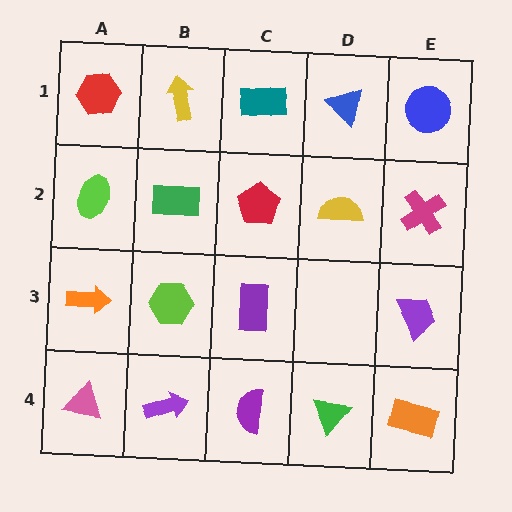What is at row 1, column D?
A blue triangle.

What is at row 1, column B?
A yellow arrow.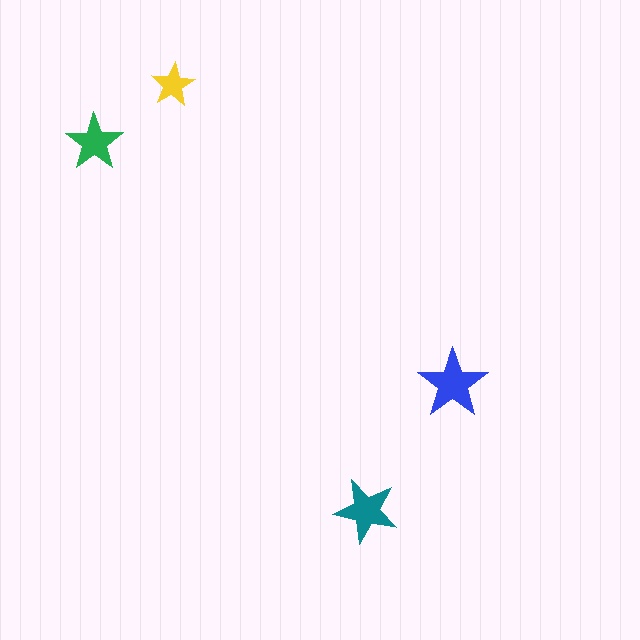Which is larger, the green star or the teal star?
The teal one.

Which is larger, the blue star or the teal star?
The blue one.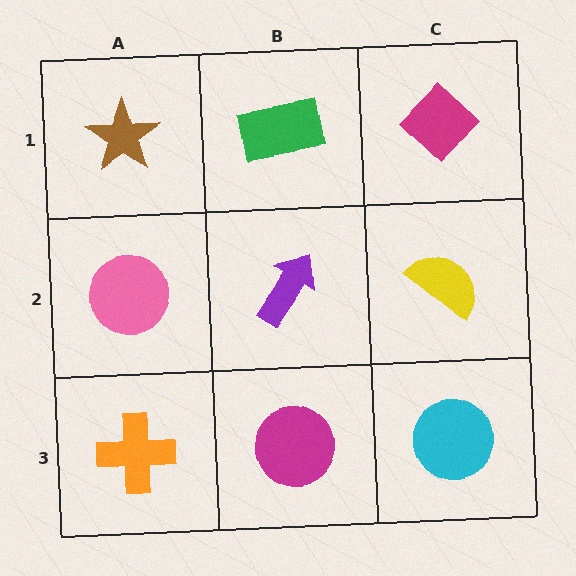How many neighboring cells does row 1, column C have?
2.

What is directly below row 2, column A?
An orange cross.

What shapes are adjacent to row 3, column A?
A pink circle (row 2, column A), a magenta circle (row 3, column B).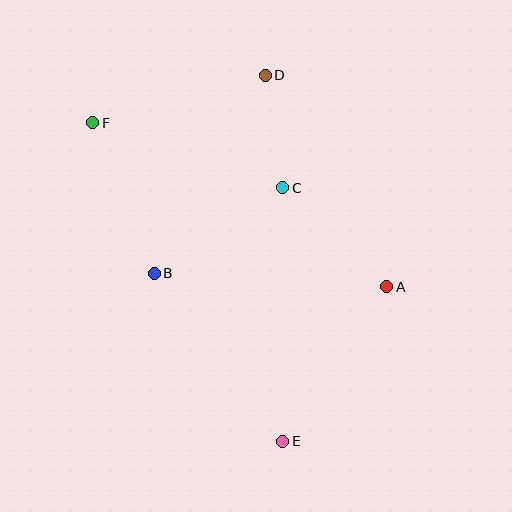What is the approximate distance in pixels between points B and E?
The distance between B and E is approximately 211 pixels.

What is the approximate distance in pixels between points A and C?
The distance between A and C is approximately 144 pixels.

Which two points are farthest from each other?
Points E and F are farthest from each other.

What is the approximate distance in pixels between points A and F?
The distance between A and F is approximately 337 pixels.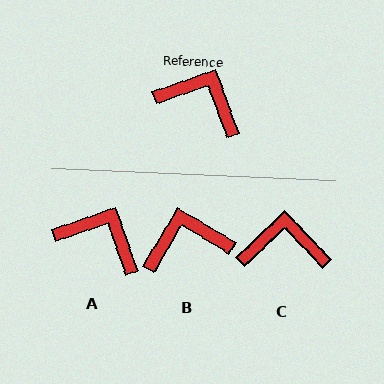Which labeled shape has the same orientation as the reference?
A.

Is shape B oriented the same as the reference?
No, it is off by about 40 degrees.